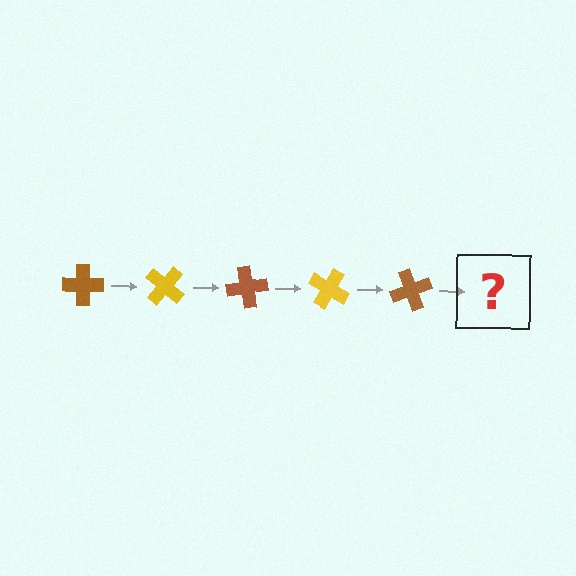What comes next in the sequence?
The next element should be a yellow cross, rotated 200 degrees from the start.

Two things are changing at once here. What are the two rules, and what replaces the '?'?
The two rules are that it rotates 40 degrees each step and the color cycles through brown and yellow. The '?' should be a yellow cross, rotated 200 degrees from the start.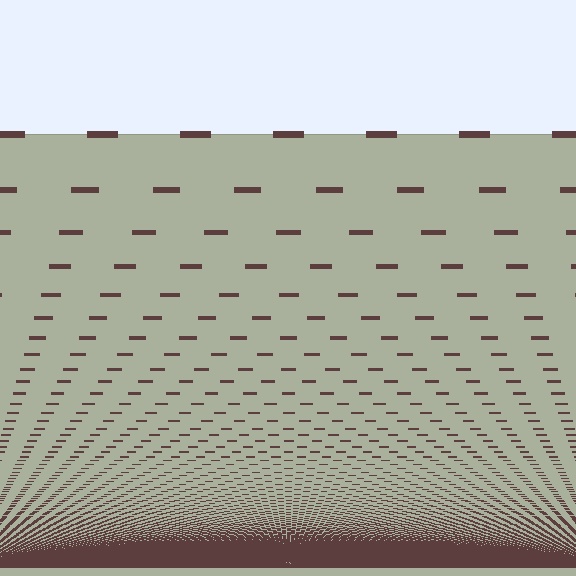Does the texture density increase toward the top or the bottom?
Density increases toward the bottom.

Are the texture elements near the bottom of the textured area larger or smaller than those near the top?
Smaller. The gradient is inverted — elements near the bottom are smaller and denser.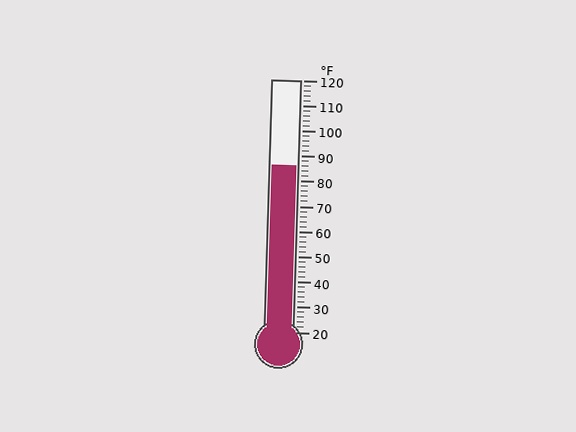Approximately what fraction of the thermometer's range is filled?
The thermometer is filled to approximately 65% of its range.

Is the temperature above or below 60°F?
The temperature is above 60°F.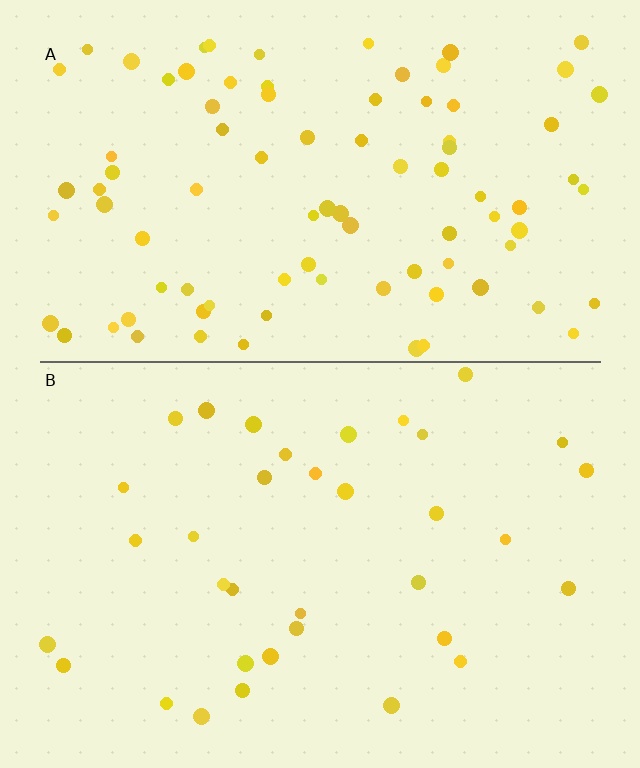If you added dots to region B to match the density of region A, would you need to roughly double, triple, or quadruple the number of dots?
Approximately triple.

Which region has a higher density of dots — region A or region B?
A (the top).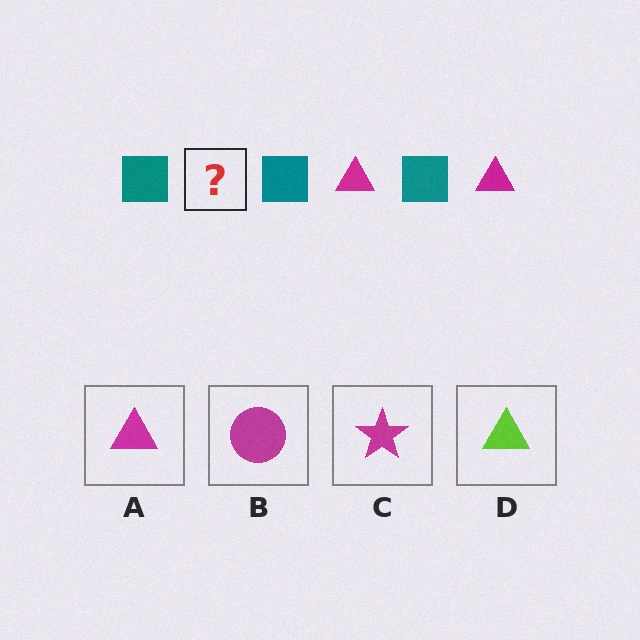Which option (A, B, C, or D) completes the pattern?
A.